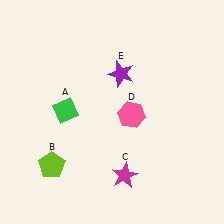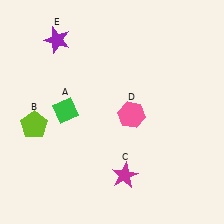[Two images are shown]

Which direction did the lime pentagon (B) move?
The lime pentagon (B) moved up.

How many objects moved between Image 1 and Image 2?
2 objects moved between the two images.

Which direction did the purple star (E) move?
The purple star (E) moved left.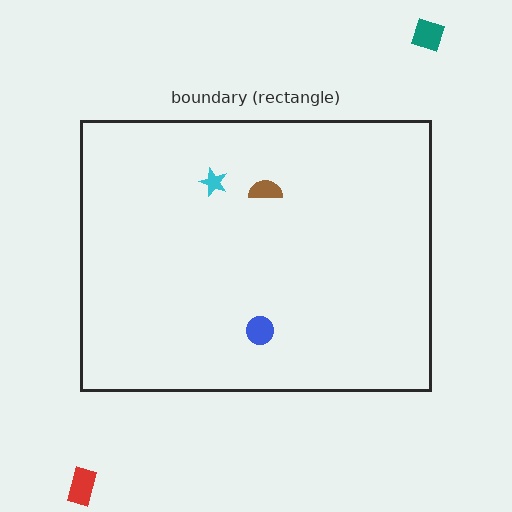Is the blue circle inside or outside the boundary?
Inside.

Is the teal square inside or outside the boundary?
Outside.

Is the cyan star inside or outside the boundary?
Inside.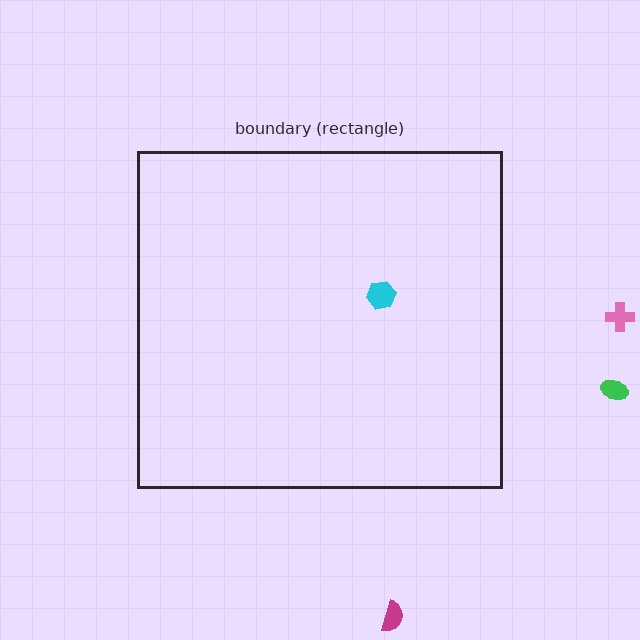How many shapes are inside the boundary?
1 inside, 3 outside.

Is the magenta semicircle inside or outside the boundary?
Outside.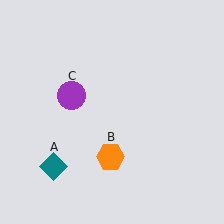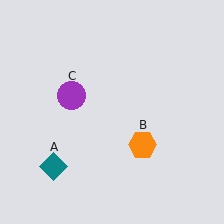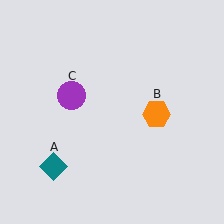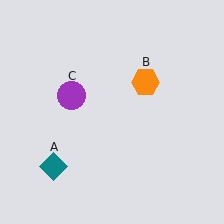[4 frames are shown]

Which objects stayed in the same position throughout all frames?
Teal diamond (object A) and purple circle (object C) remained stationary.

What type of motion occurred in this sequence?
The orange hexagon (object B) rotated counterclockwise around the center of the scene.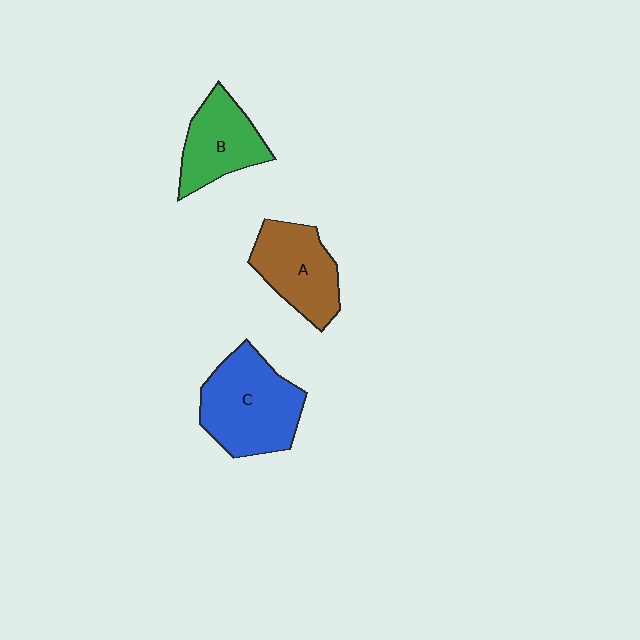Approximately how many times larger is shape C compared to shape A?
Approximately 1.3 times.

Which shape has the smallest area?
Shape B (green).